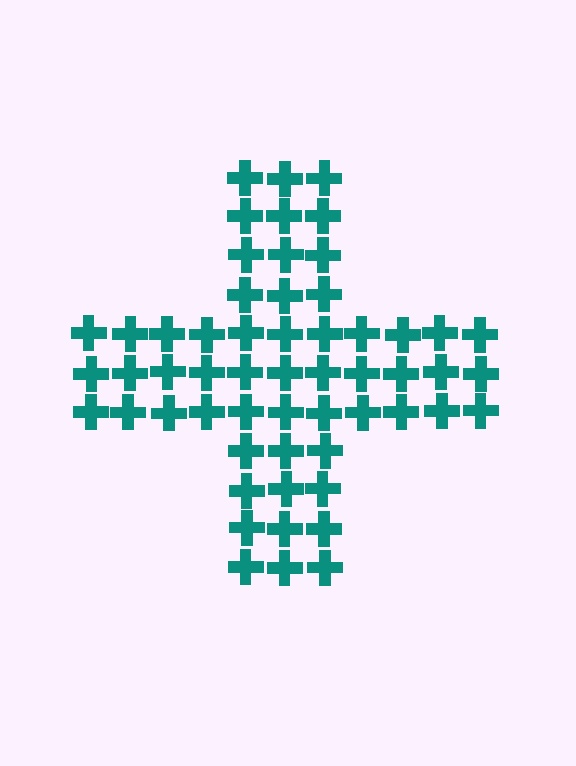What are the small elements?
The small elements are crosses.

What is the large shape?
The large shape is a cross.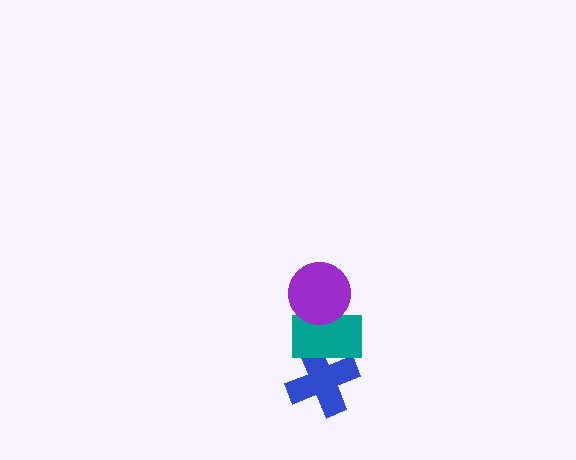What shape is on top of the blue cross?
The teal rectangle is on top of the blue cross.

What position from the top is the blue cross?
The blue cross is 3rd from the top.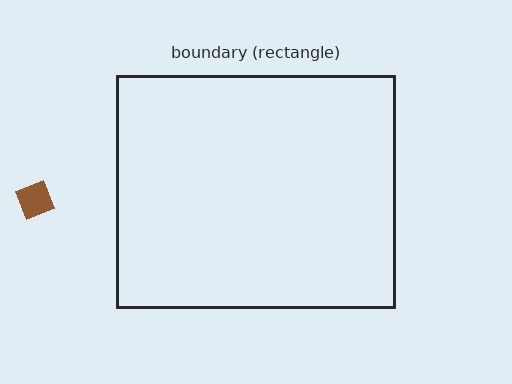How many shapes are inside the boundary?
0 inside, 1 outside.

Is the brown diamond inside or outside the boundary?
Outside.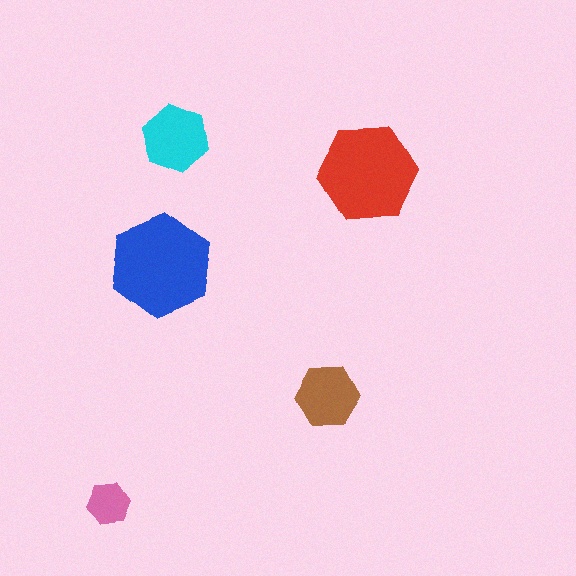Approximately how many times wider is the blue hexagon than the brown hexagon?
About 1.5 times wider.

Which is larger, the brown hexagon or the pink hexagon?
The brown one.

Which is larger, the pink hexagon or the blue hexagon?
The blue one.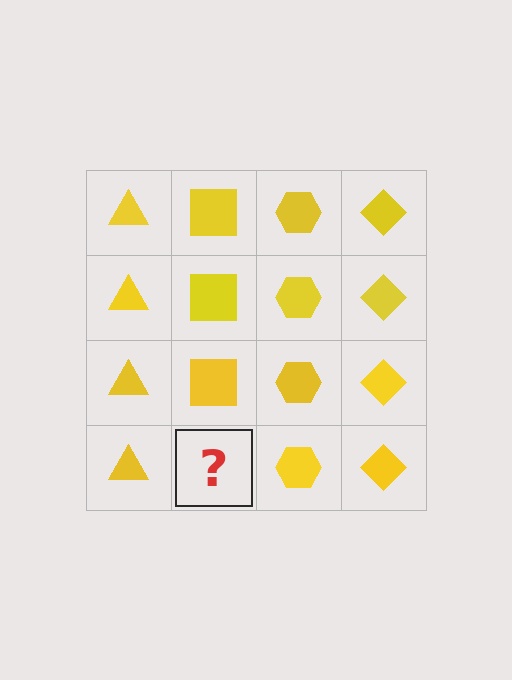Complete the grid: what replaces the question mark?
The question mark should be replaced with a yellow square.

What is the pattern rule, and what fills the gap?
The rule is that each column has a consistent shape. The gap should be filled with a yellow square.